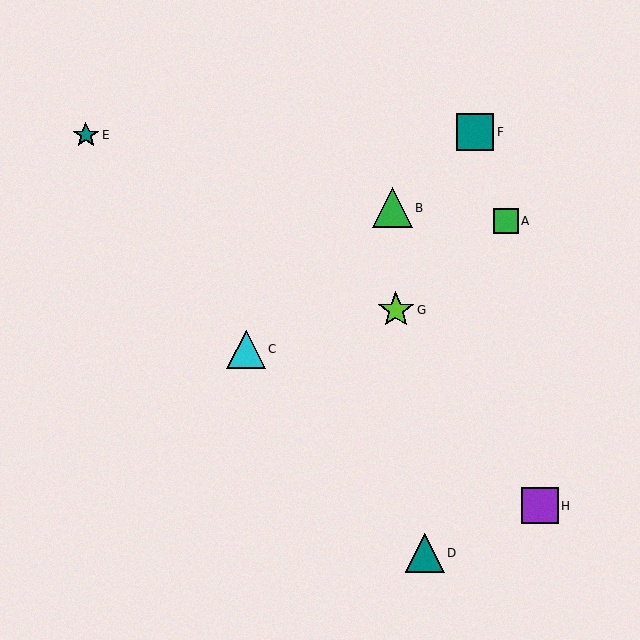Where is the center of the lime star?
The center of the lime star is at (396, 310).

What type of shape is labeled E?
Shape E is a teal star.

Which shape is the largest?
The green triangle (labeled B) is the largest.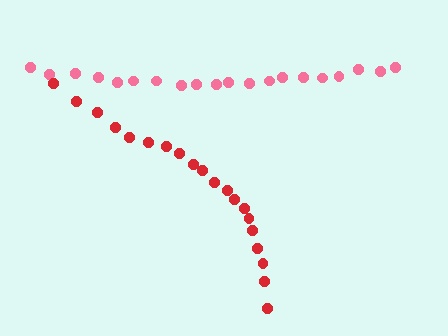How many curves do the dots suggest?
There are 2 distinct paths.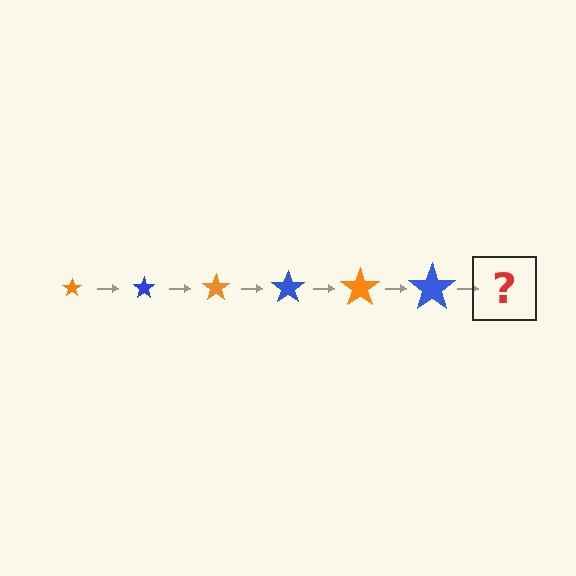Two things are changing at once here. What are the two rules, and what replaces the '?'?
The two rules are that the star grows larger each step and the color cycles through orange and blue. The '?' should be an orange star, larger than the previous one.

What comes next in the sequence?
The next element should be an orange star, larger than the previous one.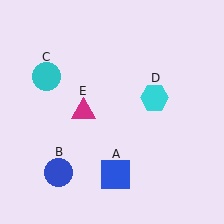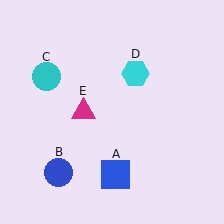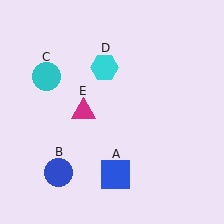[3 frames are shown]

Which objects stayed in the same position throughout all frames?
Blue square (object A) and blue circle (object B) and cyan circle (object C) and magenta triangle (object E) remained stationary.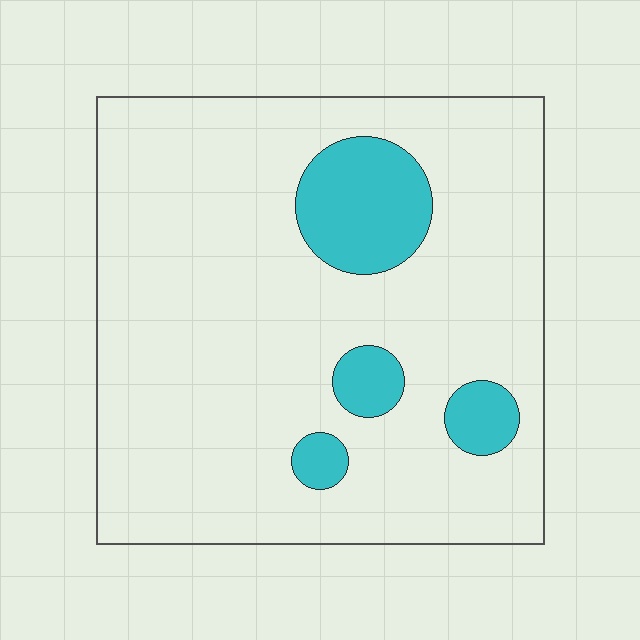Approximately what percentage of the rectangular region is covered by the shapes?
Approximately 15%.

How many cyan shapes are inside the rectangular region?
4.